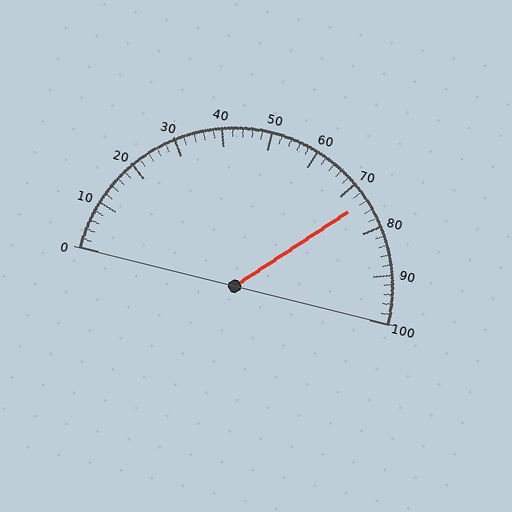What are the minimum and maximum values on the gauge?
The gauge ranges from 0 to 100.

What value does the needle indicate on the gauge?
The needle indicates approximately 74.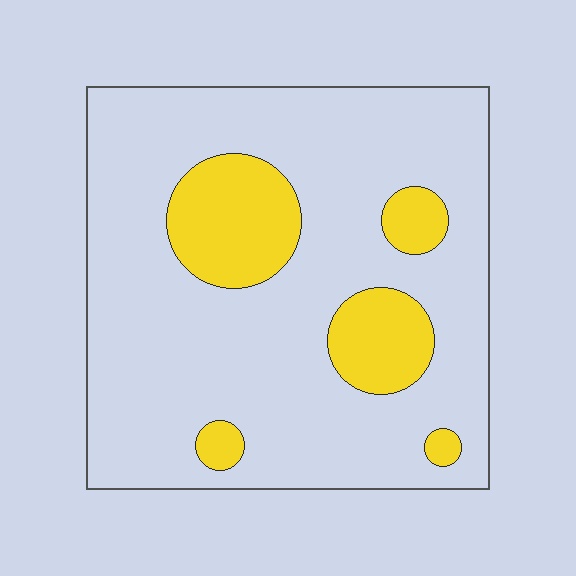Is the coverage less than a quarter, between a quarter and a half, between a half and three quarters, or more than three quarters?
Less than a quarter.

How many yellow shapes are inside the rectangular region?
5.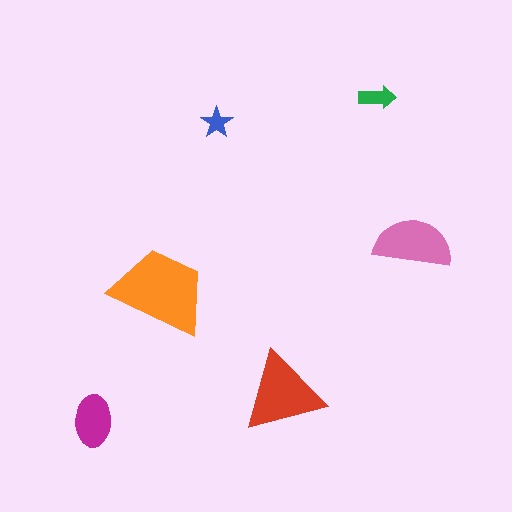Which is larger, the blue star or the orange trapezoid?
The orange trapezoid.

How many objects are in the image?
There are 6 objects in the image.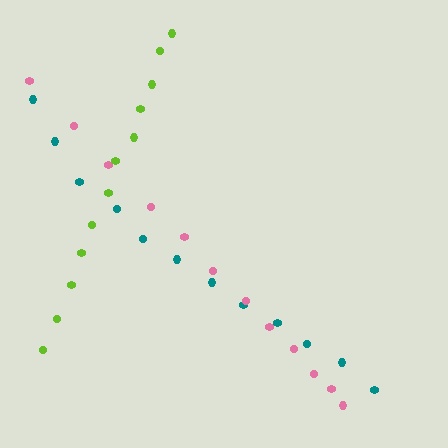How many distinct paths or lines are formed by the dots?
There are 3 distinct paths.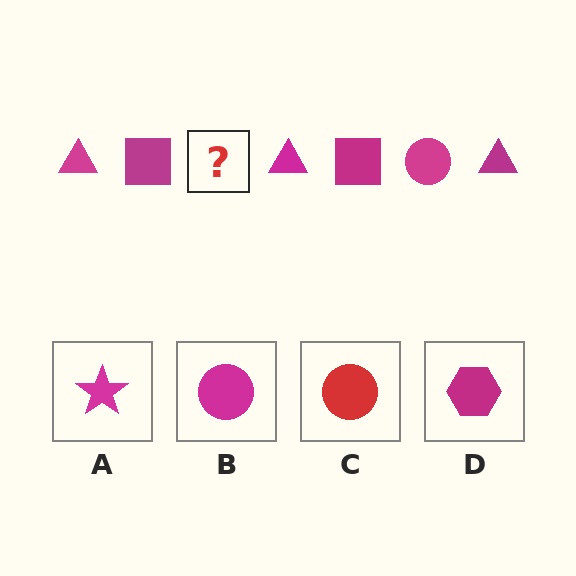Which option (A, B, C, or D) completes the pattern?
B.